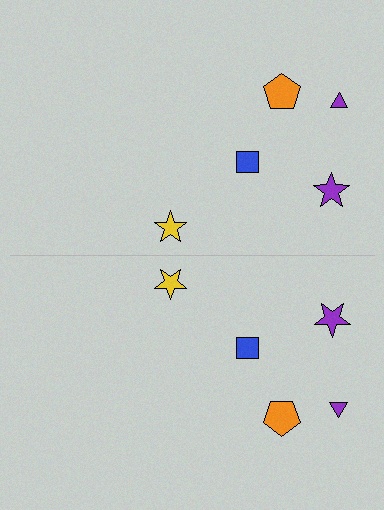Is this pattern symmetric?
Yes, this pattern has bilateral (reflection) symmetry.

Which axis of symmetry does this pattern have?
The pattern has a horizontal axis of symmetry running through the center of the image.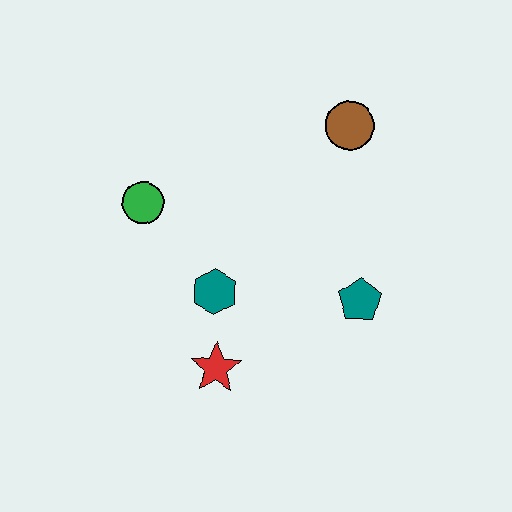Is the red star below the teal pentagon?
Yes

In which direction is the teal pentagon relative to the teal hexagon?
The teal pentagon is to the right of the teal hexagon.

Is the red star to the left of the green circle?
No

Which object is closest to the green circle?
The teal hexagon is closest to the green circle.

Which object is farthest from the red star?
The brown circle is farthest from the red star.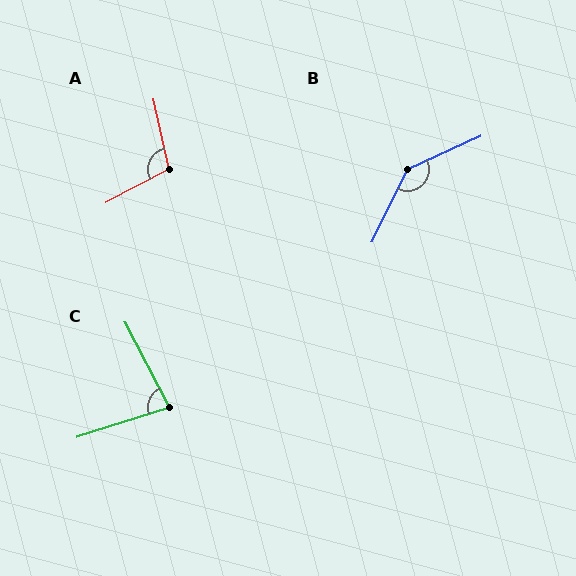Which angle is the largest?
B, at approximately 141 degrees.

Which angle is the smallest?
C, at approximately 80 degrees.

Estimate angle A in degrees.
Approximately 106 degrees.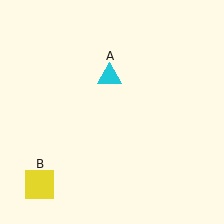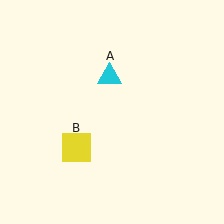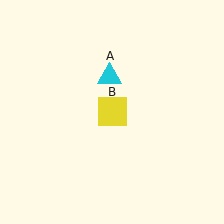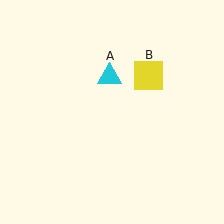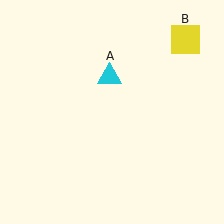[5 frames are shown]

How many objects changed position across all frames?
1 object changed position: yellow square (object B).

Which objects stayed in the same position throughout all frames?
Cyan triangle (object A) remained stationary.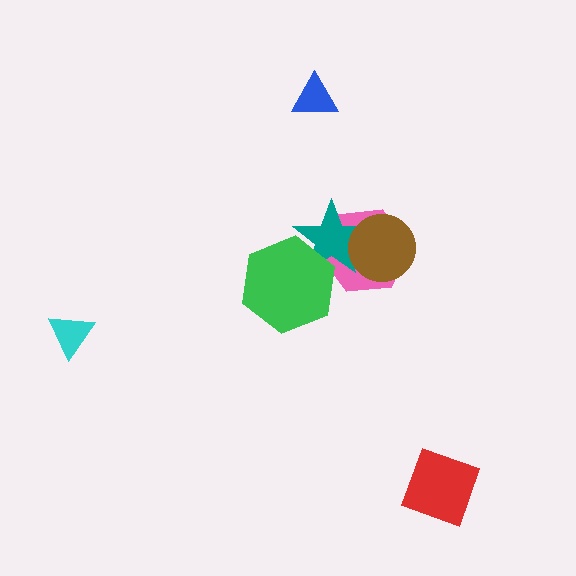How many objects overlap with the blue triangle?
0 objects overlap with the blue triangle.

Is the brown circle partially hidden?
No, no other shape covers it.